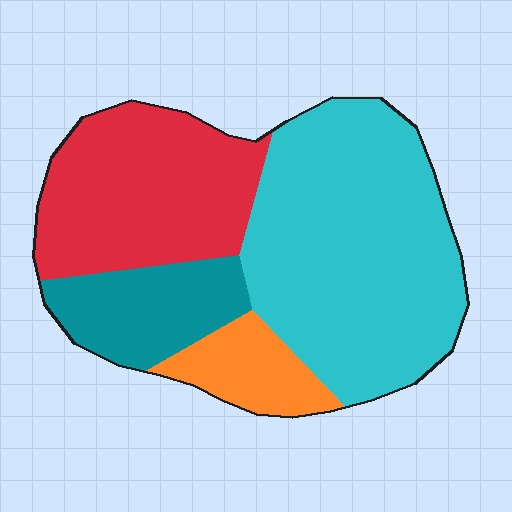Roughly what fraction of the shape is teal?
Teal takes up about one eighth (1/8) of the shape.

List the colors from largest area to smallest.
From largest to smallest: cyan, red, teal, orange.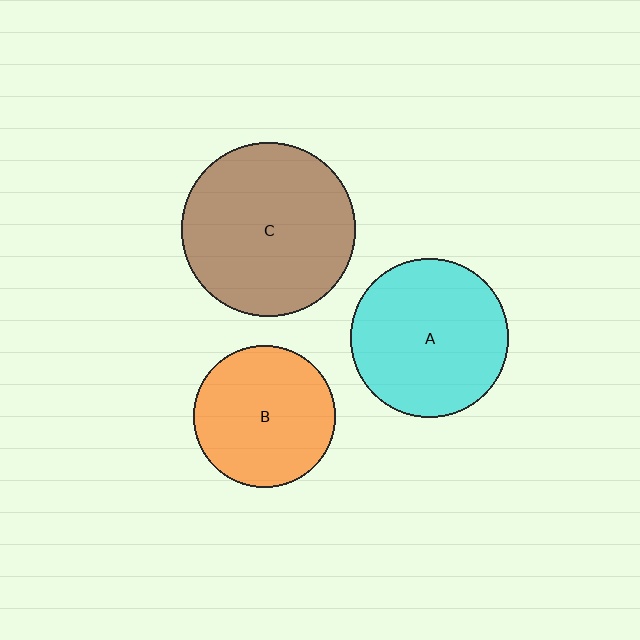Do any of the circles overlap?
No, none of the circles overlap.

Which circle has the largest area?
Circle C (brown).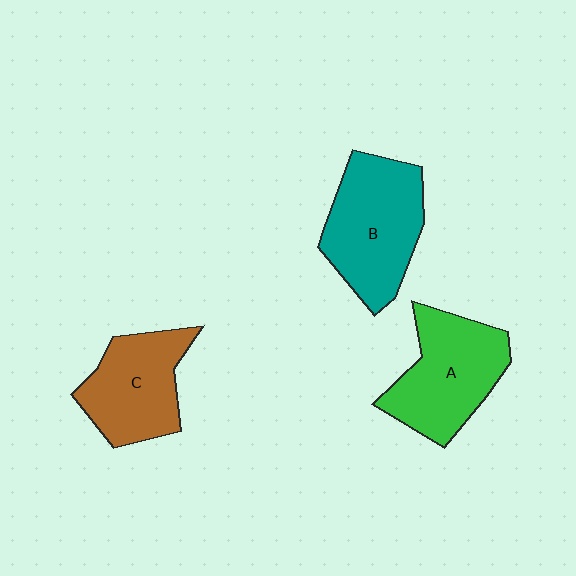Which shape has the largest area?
Shape B (teal).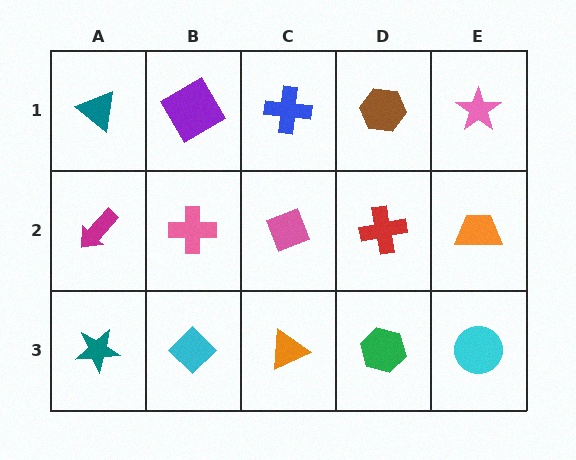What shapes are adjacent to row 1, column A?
A magenta arrow (row 2, column A), a purple diamond (row 1, column B).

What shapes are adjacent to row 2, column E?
A pink star (row 1, column E), a cyan circle (row 3, column E), a red cross (row 2, column D).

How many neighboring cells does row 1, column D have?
3.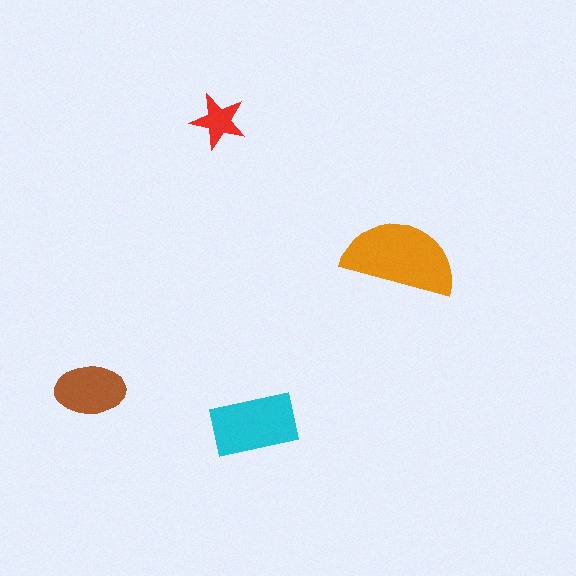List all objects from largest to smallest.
The orange semicircle, the cyan rectangle, the brown ellipse, the red star.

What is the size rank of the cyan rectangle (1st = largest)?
2nd.